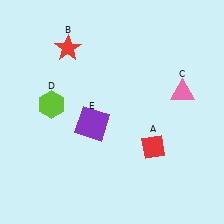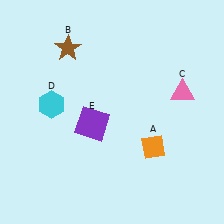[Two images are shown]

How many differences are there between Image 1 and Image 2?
There are 3 differences between the two images.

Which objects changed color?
A changed from red to orange. B changed from red to brown. D changed from lime to cyan.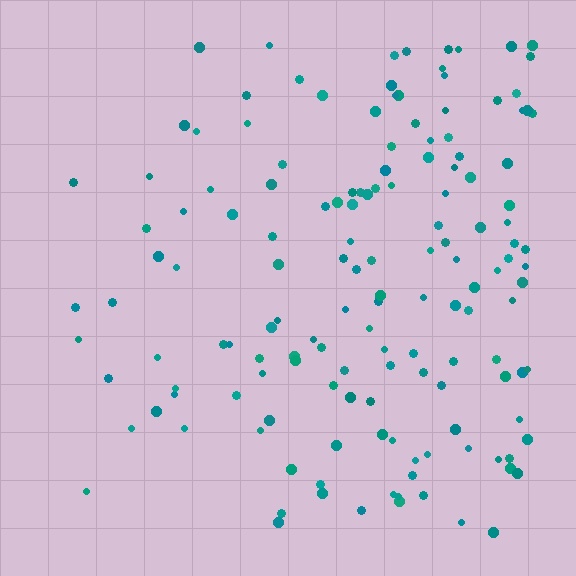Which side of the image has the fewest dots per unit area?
The left.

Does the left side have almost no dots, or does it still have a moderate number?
Still a moderate number, just noticeably fewer than the right.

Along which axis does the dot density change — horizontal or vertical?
Horizontal.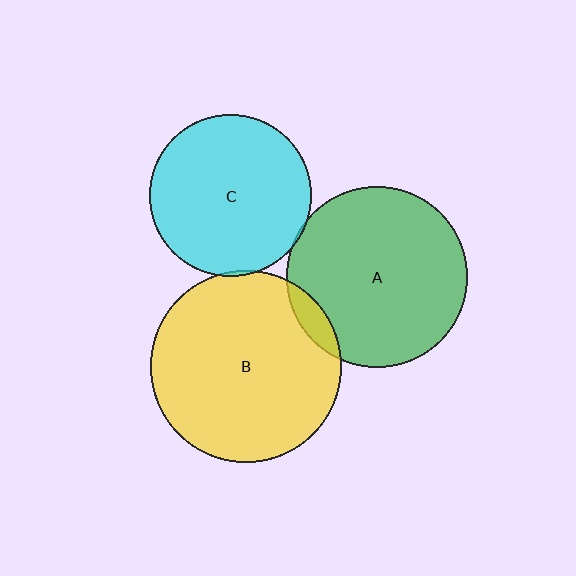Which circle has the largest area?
Circle B (yellow).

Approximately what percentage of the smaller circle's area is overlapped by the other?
Approximately 5%.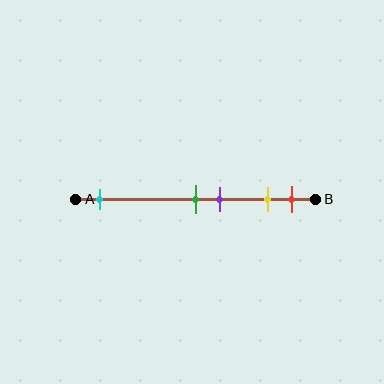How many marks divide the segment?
There are 5 marks dividing the segment.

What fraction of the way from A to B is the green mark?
The green mark is approximately 50% (0.5) of the way from A to B.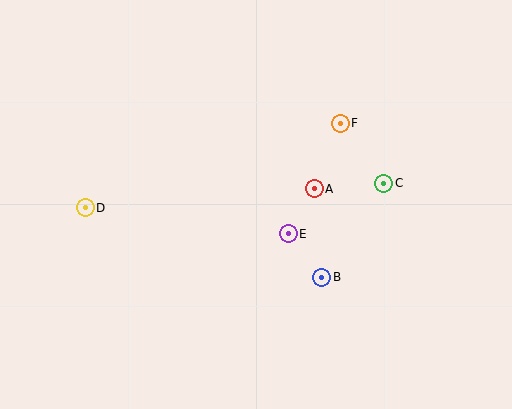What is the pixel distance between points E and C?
The distance between E and C is 108 pixels.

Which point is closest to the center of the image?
Point E at (288, 234) is closest to the center.